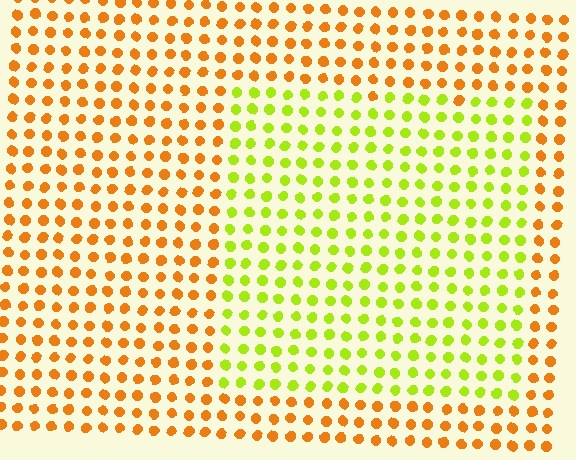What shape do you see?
I see a rectangle.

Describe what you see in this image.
The image is filled with small orange elements in a uniform arrangement. A rectangle-shaped region is visible where the elements are tinted to a slightly different hue, forming a subtle color boundary.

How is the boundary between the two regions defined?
The boundary is defined purely by a slight shift in hue (about 50 degrees). Spacing, size, and orientation are identical on both sides.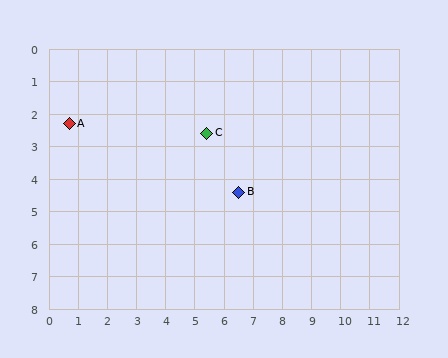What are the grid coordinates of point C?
Point C is at approximately (5.4, 2.6).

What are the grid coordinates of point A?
Point A is at approximately (0.7, 2.3).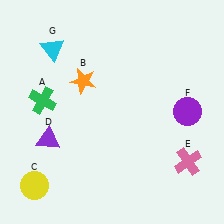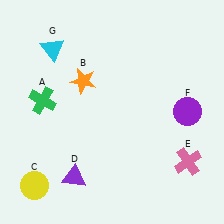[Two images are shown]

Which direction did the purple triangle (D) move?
The purple triangle (D) moved down.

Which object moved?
The purple triangle (D) moved down.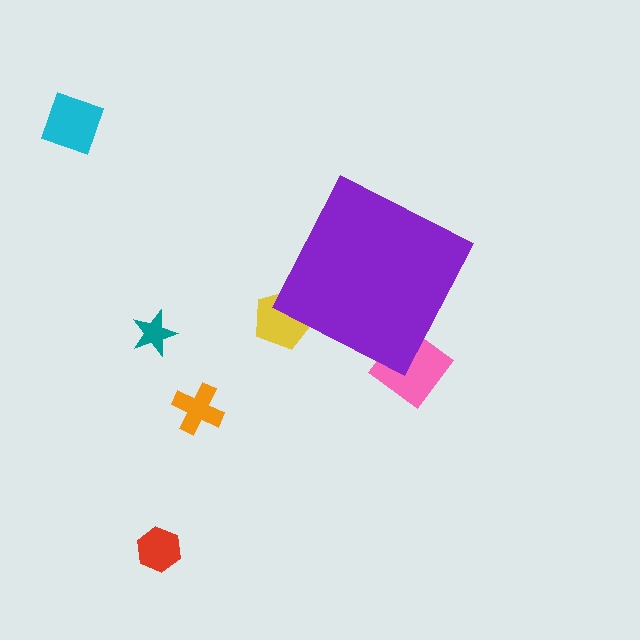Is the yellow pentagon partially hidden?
Yes, the yellow pentagon is partially hidden behind the purple diamond.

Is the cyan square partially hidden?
No, the cyan square is fully visible.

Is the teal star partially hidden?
No, the teal star is fully visible.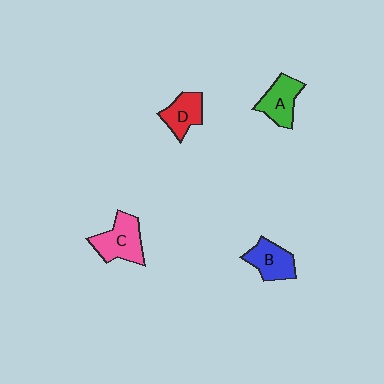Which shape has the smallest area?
Shape D (red).